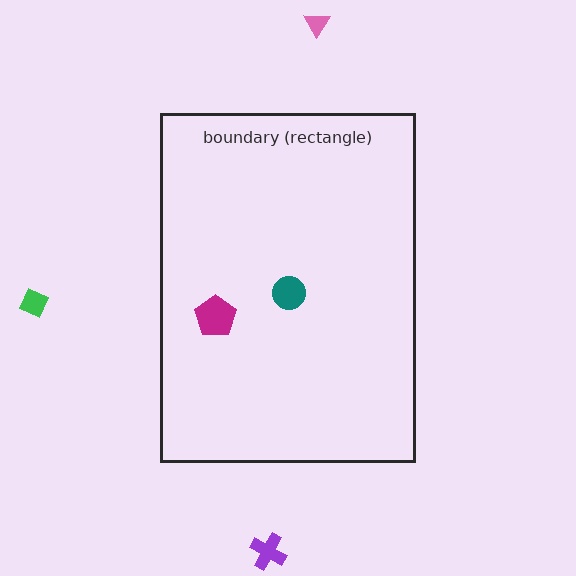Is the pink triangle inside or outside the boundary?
Outside.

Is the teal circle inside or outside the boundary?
Inside.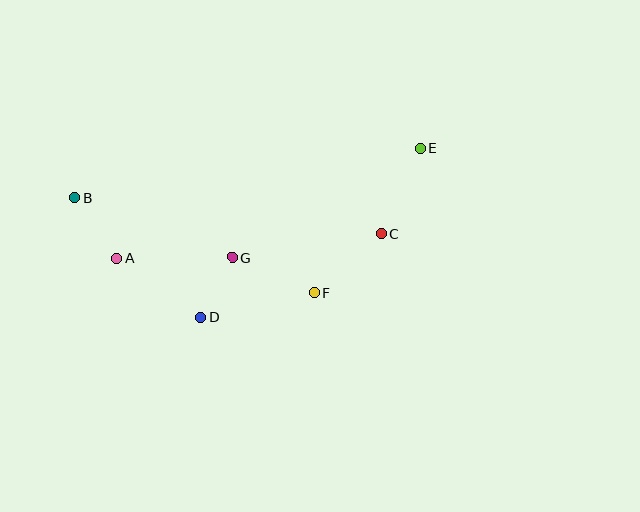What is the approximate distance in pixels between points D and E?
The distance between D and E is approximately 277 pixels.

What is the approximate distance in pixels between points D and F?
The distance between D and F is approximately 116 pixels.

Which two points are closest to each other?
Points D and G are closest to each other.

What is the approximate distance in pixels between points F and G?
The distance between F and G is approximately 89 pixels.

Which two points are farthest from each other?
Points B and E are farthest from each other.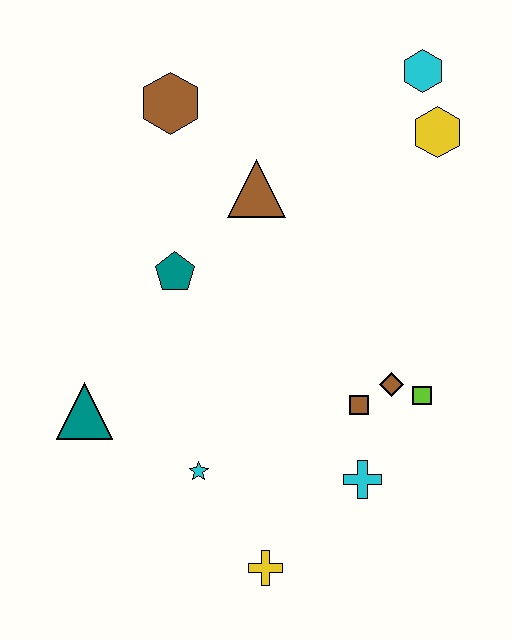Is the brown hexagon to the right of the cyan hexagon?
No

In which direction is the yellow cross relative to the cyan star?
The yellow cross is below the cyan star.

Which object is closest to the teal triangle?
The cyan star is closest to the teal triangle.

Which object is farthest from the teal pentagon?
The cyan hexagon is farthest from the teal pentagon.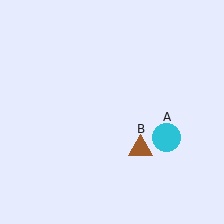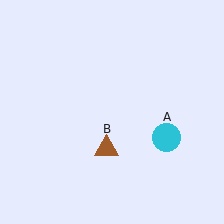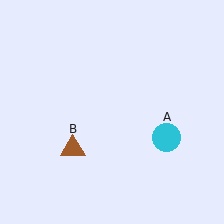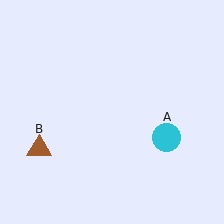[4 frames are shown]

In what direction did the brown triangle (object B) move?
The brown triangle (object B) moved left.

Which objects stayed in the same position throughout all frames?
Cyan circle (object A) remained stationary.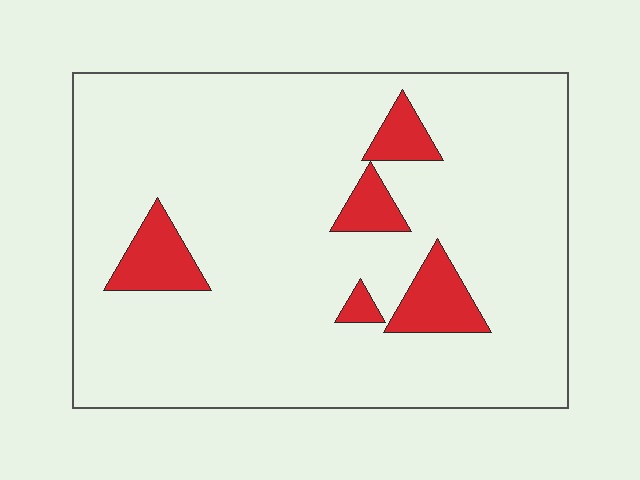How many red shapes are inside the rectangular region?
5.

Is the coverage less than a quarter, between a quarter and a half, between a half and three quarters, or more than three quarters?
Less than a quarter.